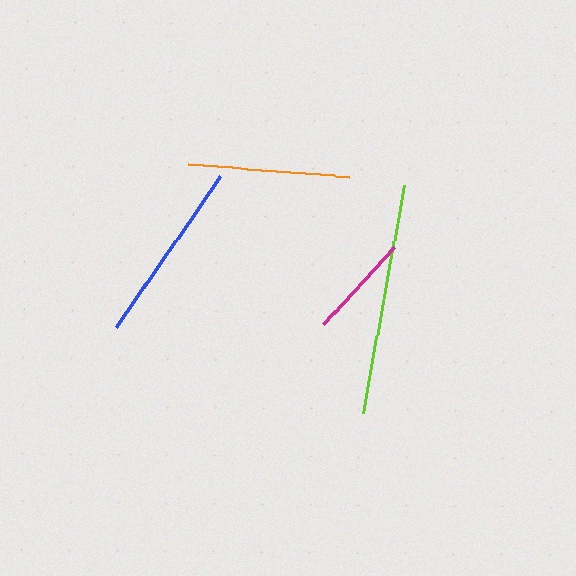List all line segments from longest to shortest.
From longest to shortest: lime, blue, orange, magenta.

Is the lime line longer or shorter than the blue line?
The lime line is longer than the blue line.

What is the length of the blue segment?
The blue segment is approximately 184 pixels long.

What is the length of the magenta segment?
The magenta segment is approximately 106 pixels long.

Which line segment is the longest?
The lime line is the longest at approximately 231 pixels.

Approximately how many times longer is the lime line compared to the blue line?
The lime line is approximately 1.3 times the length of the blue line.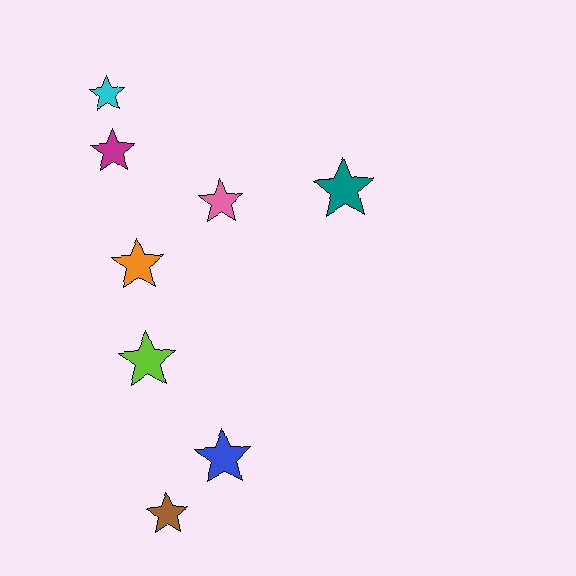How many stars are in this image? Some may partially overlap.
There are 8 stars.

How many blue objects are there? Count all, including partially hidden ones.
There is 1 blue object.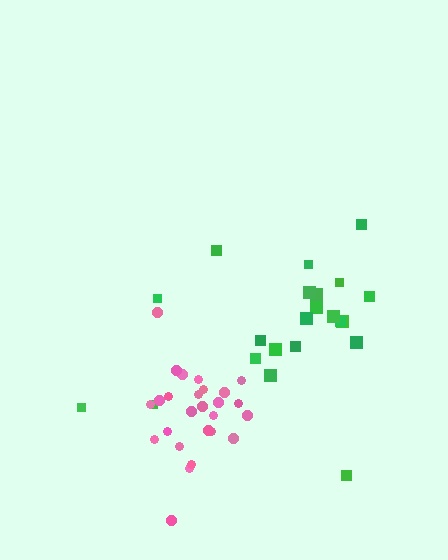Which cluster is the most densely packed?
Pink.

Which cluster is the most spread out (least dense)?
Green.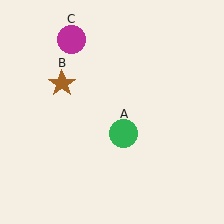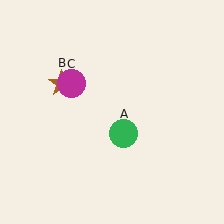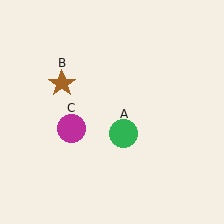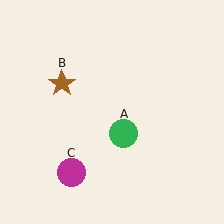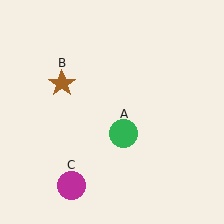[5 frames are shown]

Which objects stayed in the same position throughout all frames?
Green circle (object A) and brown star (object B) remained stationary.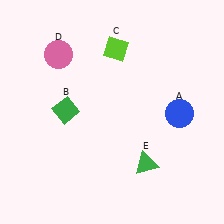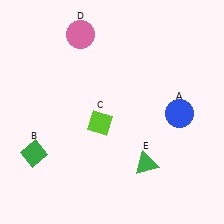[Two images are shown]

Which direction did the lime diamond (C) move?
The lime diamond (C) moved down.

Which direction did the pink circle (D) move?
The pink circle (D) moved right.